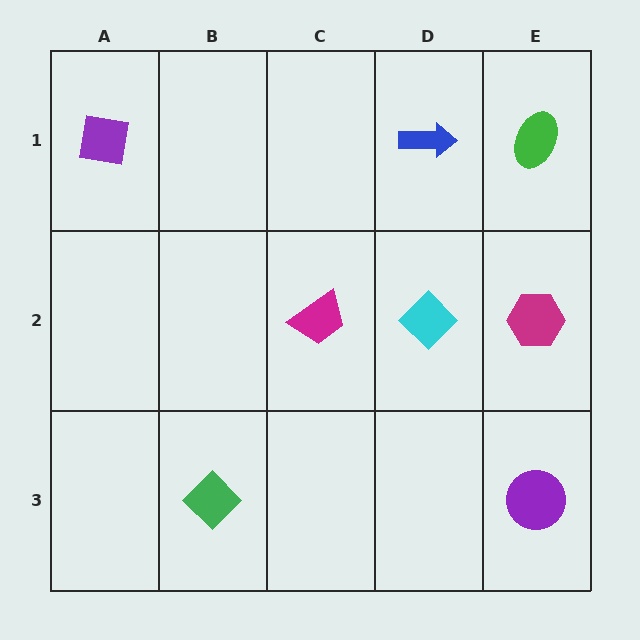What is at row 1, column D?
A blue arrow.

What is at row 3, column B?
A green diamond.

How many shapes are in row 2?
3 shapes.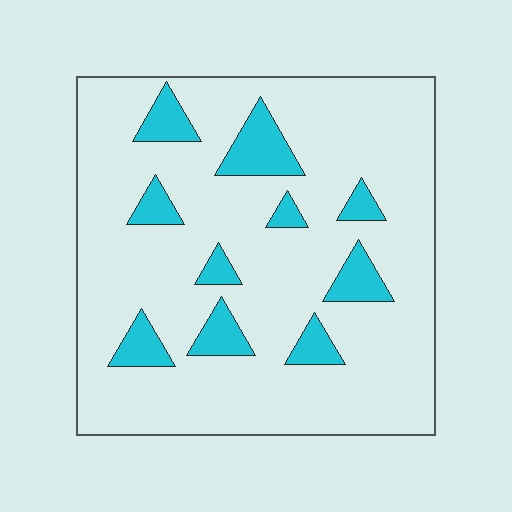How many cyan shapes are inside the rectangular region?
10.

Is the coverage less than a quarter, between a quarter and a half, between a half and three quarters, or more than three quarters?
Less than a quarter.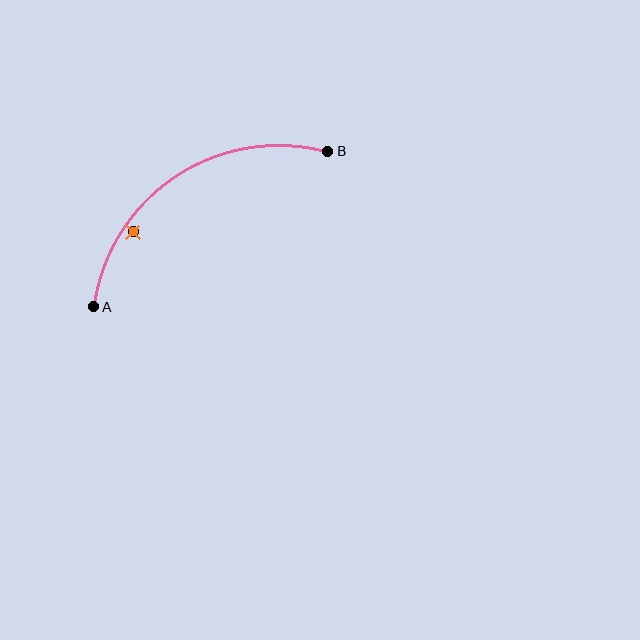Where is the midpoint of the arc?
The arc midpoint is the point on the curve farthest from the straight line joining A and B. It sits above that line.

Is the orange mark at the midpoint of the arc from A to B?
No — the orange mark does not lie on the arc at all. It sits slightly inside the curve.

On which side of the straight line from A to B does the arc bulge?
The arc bulges above the straight line connecting A and B.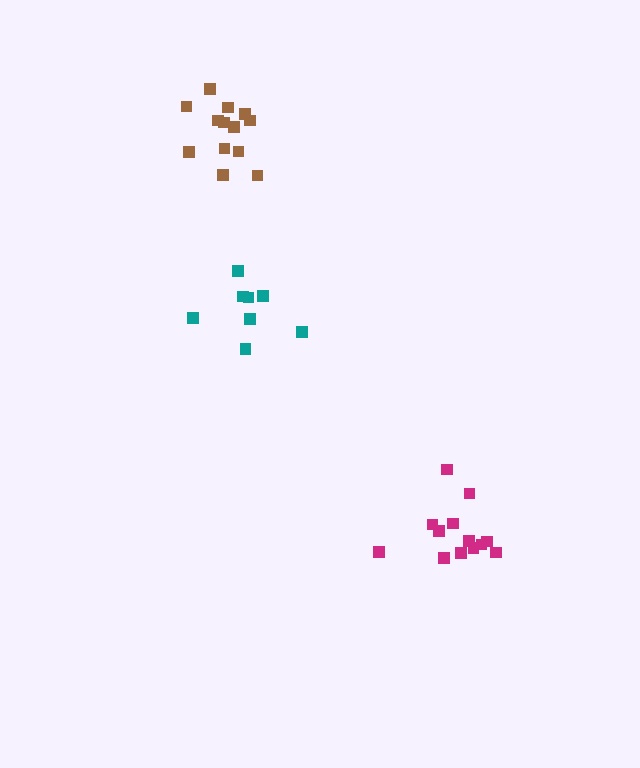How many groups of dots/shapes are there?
There are 3 groups.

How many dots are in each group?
Group 1: 13 dots, Group 2: 13 dots, Group 3: 8 dots (34 total).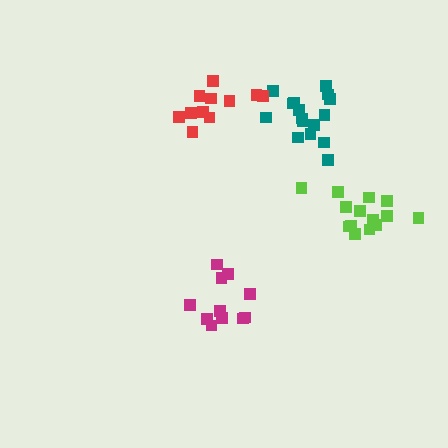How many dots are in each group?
Group 1: 14 dots, Group 2: 16 dots, Group 3: 11 dots, Group 4: 11 dots (52 total).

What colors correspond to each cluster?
The clusters are colored: lime, teal, red, magenta.